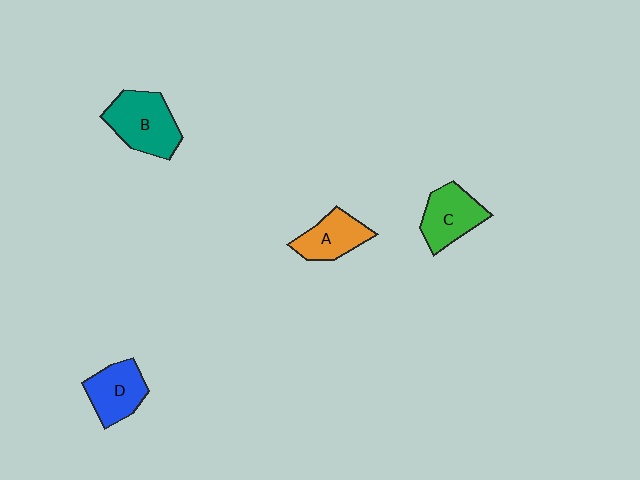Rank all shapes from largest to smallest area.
From largest to smallest: B (teal), C (green), D (blue), A (orange).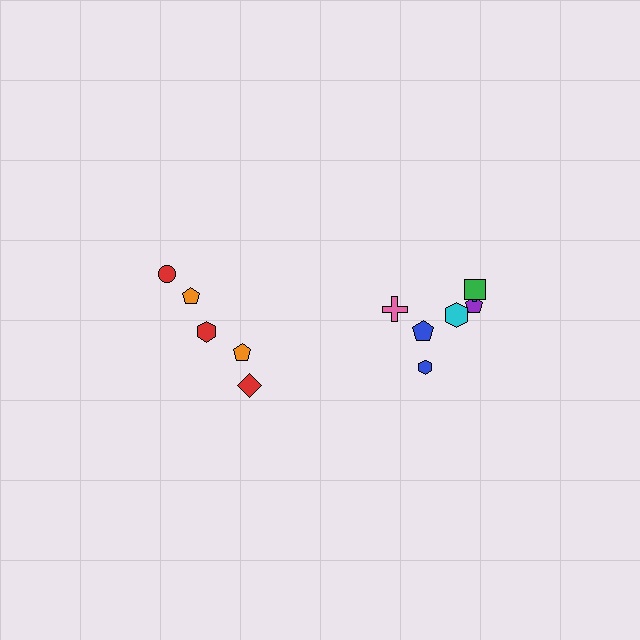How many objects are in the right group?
There are 7 objects.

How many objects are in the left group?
There are 5 objects.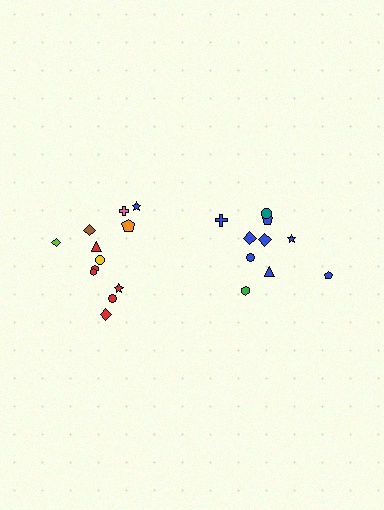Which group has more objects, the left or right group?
The left group.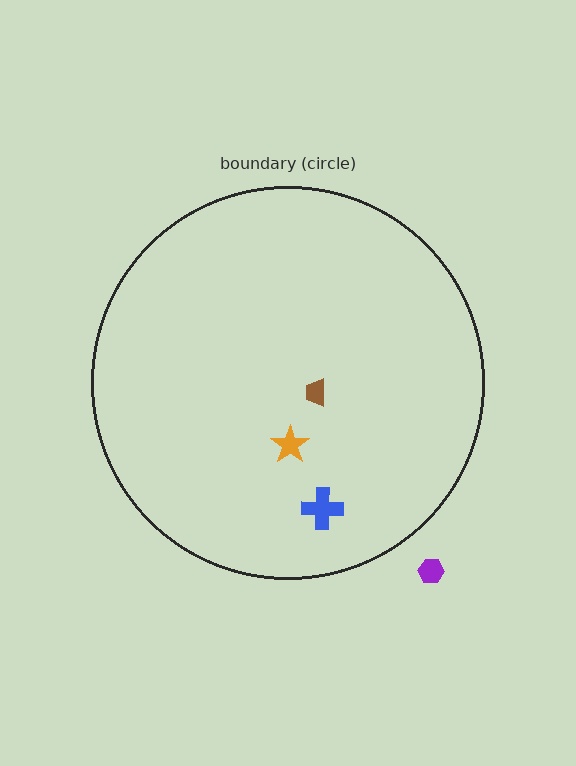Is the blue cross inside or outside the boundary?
Inside.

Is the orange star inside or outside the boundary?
Inside.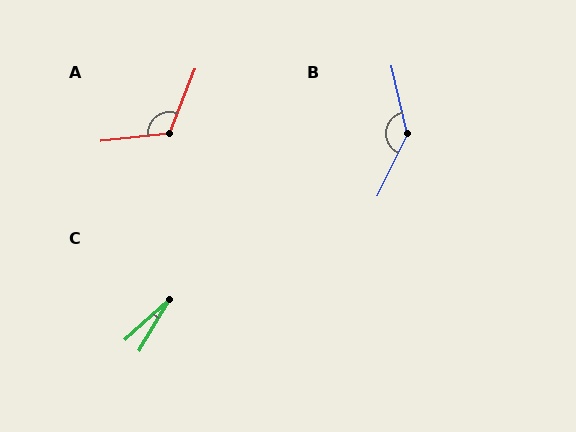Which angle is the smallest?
C, at approximately 18 degrees.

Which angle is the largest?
B, at approximately 142 degrees.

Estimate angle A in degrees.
Approximately 118 degrees.